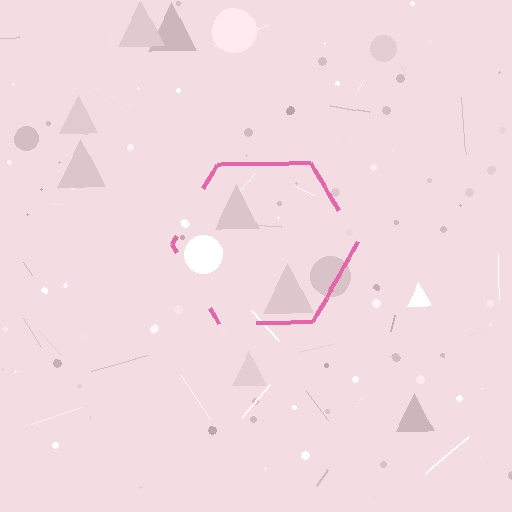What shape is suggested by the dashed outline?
The dashed outline suggests a hexagon.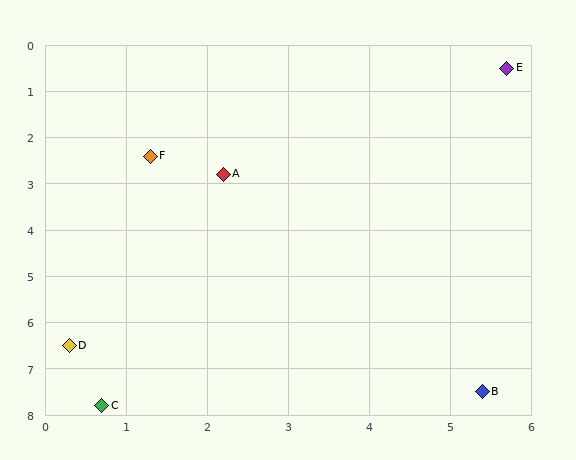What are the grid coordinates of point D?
Point D is at approximately (0.3, 6.5).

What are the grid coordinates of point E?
Point E is at approximately (5.7, 0.5).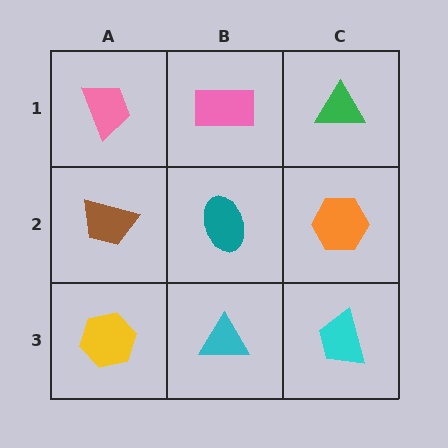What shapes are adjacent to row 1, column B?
A teal ellipse (row 2, column B), a pink trapezoid (row 1, column A), a green triangle (row 1, column C).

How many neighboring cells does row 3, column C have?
2.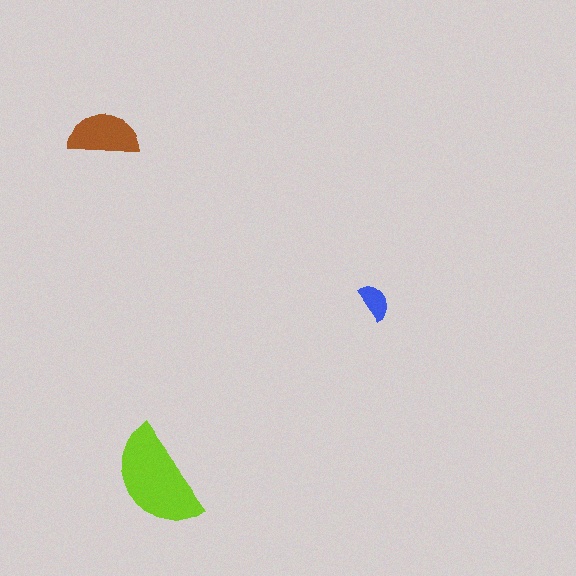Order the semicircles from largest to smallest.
the lime one, the brown one, the blue one.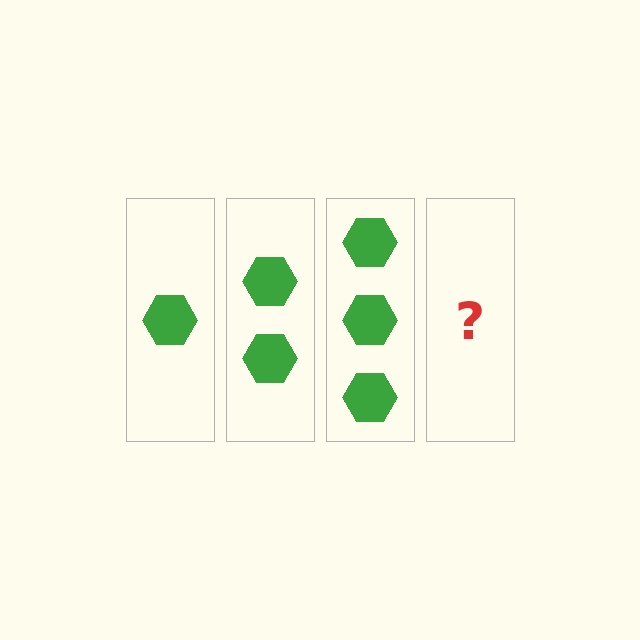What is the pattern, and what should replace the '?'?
The pattern is that each step adds one more hexagon. The '?' should be 4 hexagons.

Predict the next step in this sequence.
The next step is 4 hexagons.